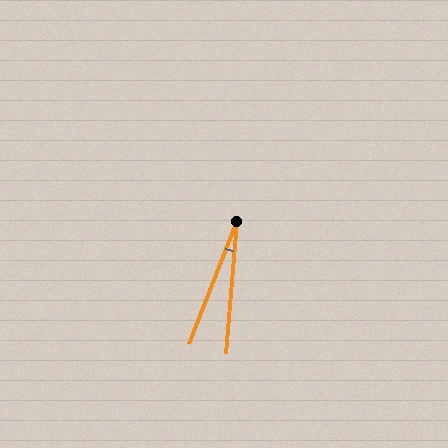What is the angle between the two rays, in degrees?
Approximately 17 degrees.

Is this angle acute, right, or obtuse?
It is acute.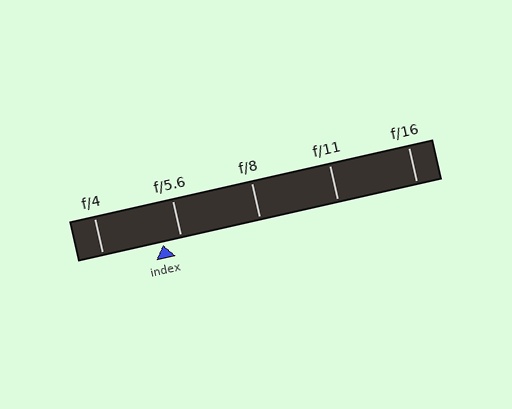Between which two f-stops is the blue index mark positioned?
The index mark is between f/4 and f/5.6.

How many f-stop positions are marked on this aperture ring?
There are 5 f-stop positions marked.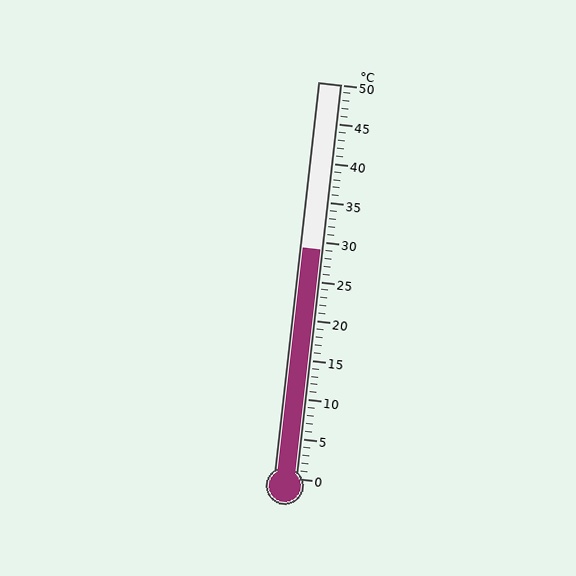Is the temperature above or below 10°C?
The temperature is above 10°C.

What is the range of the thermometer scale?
The thermometer scale ranges from 0°C to 50°C.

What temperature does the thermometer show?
The thermometer shows approximately 29°C.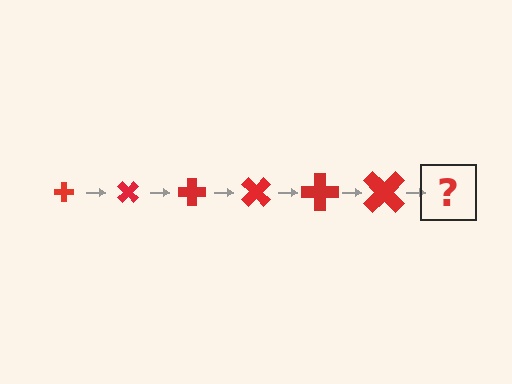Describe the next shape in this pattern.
It should be a cross, larger than the previous one and rotated 270 degrees from the start.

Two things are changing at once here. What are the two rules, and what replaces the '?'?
The two rules are that the cross grows larger each step and it rotates 45 degrees each step. The '?' should be a cross, larger than the previous one and rotated 270 degrees from the start.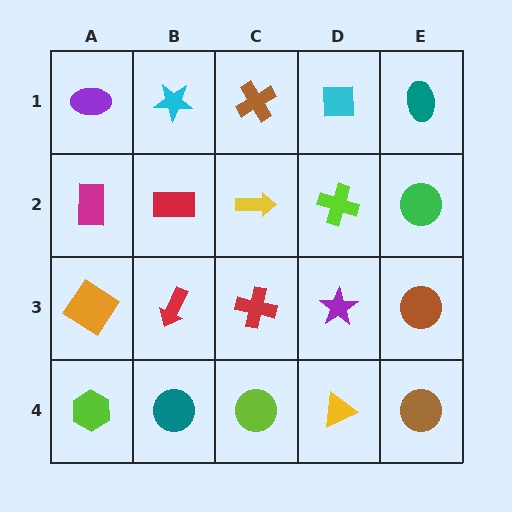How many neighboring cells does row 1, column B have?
3.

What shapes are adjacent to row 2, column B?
A cyan star (row 1, column B), a red arrow (row 3, column B), a magenta rectangle (row 2, column A), a yellow arrow (row 2, column C).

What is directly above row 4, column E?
A brown circle.